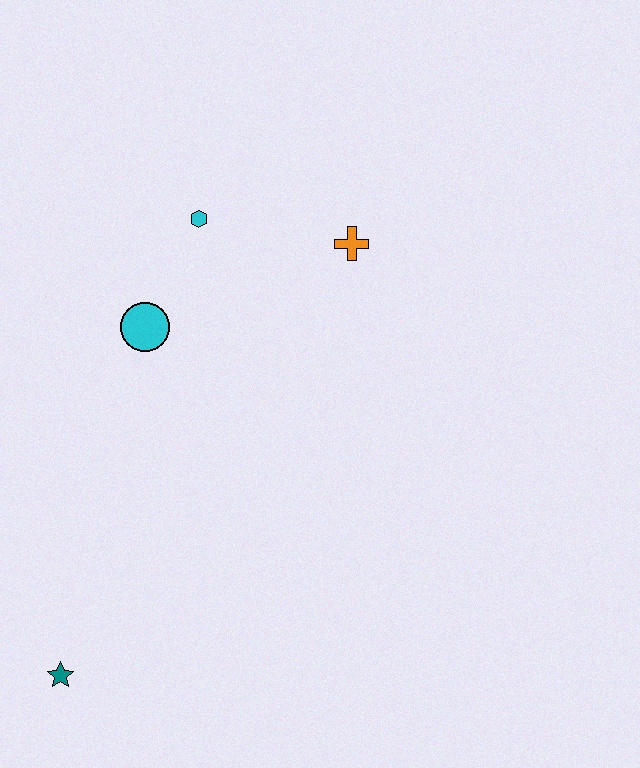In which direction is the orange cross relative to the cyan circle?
The orange cross is to the right of the cyan circle.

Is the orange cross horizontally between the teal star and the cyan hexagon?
No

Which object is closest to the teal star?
The cyan circle is closest to the teal star.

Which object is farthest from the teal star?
The orange cross is farthest from the teal star.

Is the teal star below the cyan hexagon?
Yes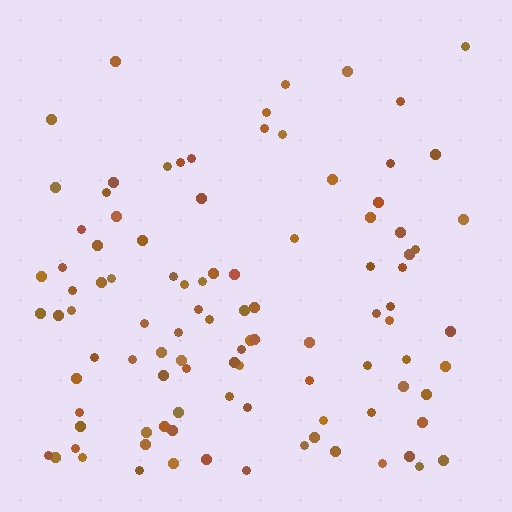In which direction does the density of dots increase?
From top to bottom, with the bottom side densest.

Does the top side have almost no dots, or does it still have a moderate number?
Still a moderate number, just noticeably fewer than the bottom.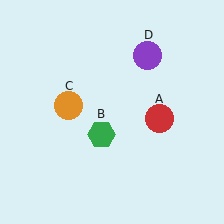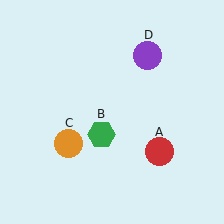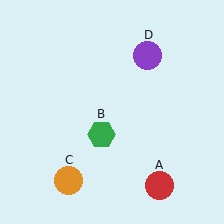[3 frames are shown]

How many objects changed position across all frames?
2 objects changed position: red circle (object A), orange circle (object C).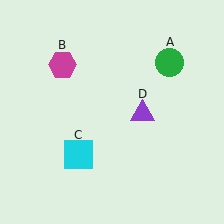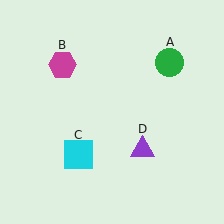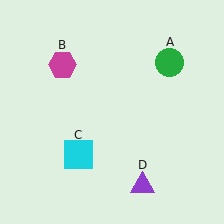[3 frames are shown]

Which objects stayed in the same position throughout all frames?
Green circle (object A) and magenta hexagon (object B) and cyan square (object C) remained stationary.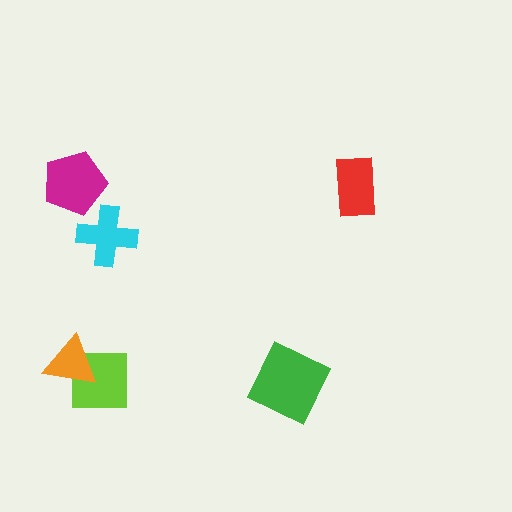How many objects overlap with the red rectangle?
0 objects overlap with the red rectangle.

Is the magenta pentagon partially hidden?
No, no other shape covers it.